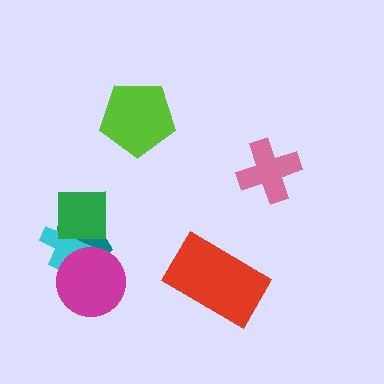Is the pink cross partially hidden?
No, no other shape covers it.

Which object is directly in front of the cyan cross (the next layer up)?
The green square is directly in front of the cyan cross.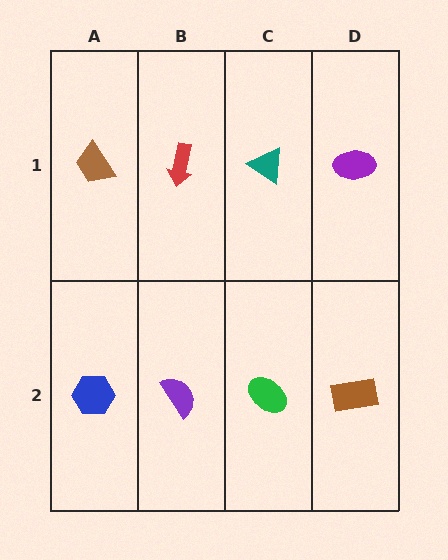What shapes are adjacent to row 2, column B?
A red arrow (row 1, column B), a blue hexagon (row 2, column A), a green ellipse (row 2, column C).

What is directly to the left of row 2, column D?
A green ellipse.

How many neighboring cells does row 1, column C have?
3.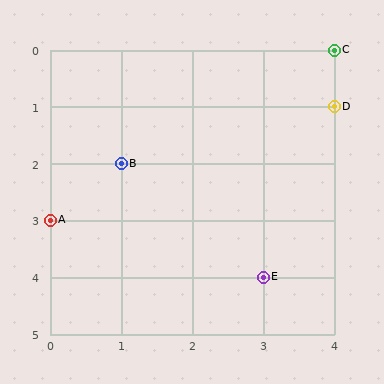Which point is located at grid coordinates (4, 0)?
Point C is at (4, 0).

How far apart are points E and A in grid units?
Points E and A are 3 columns and 1 row apart (about 3.2 grid units diagonally).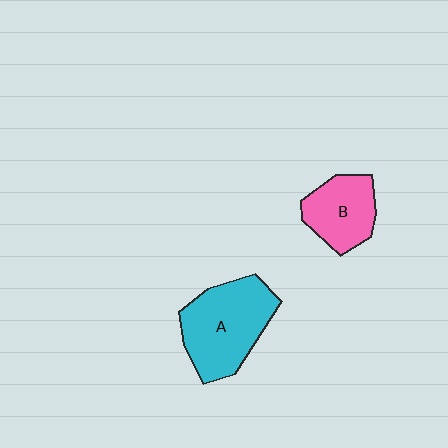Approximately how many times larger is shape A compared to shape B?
Approximately 1.5 times.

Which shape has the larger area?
Shape A (cyan).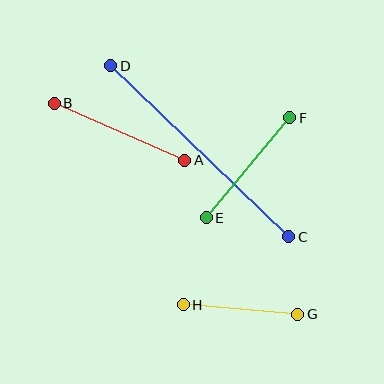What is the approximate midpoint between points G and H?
The midpoint is at approximately (240, 310) pixels.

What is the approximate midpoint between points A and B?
The midpoint is at approximately (119, 132) pixels.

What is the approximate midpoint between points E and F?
The midpoint is at approximately (248, 168) pixels.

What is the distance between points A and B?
The distance is approximately 142 pixels.